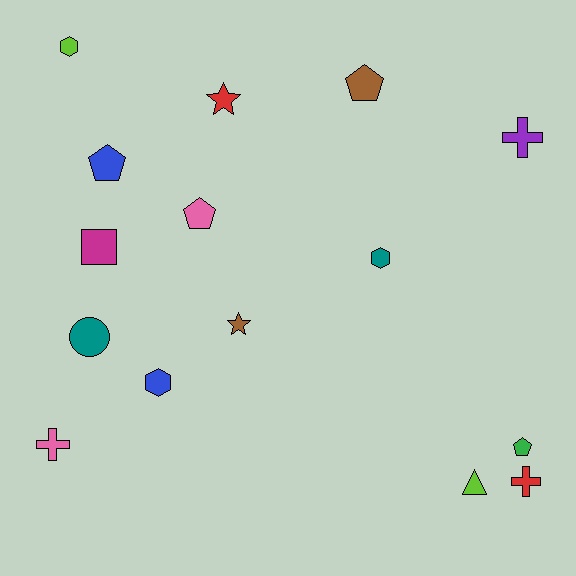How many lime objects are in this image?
There are 2 lime objects.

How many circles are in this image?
There is 1 circle.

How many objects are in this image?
There are 15 objects.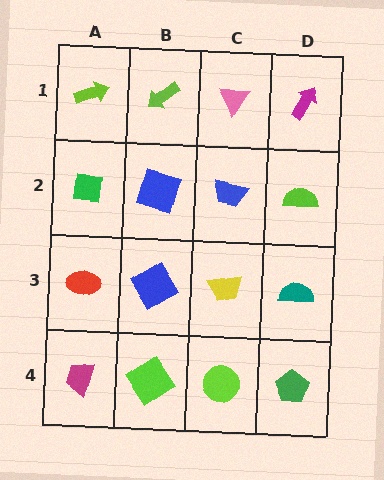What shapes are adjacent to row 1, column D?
A lime semicircle (row 2, column D), a pink triangle (row 1, column C).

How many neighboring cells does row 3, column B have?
4.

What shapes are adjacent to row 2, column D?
A magenta arrow (row 1, column D), a teal semicircle (row 3, column D), a blue trapezoid (row 2, column C).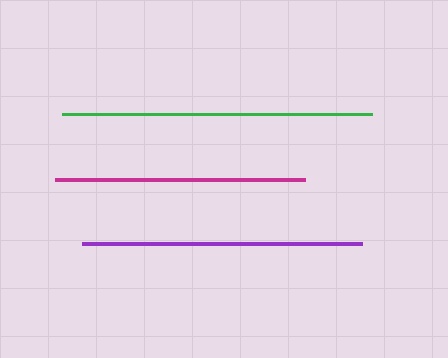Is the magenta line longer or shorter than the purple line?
The purple line is longer than the magenta line.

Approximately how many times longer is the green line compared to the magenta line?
The green line is approximately 1.2 times the length of the magenta line.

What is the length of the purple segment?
The purple segment is approximately 280 pixels long.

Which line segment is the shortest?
The magenta line is the shortest at approximately 251 pixels.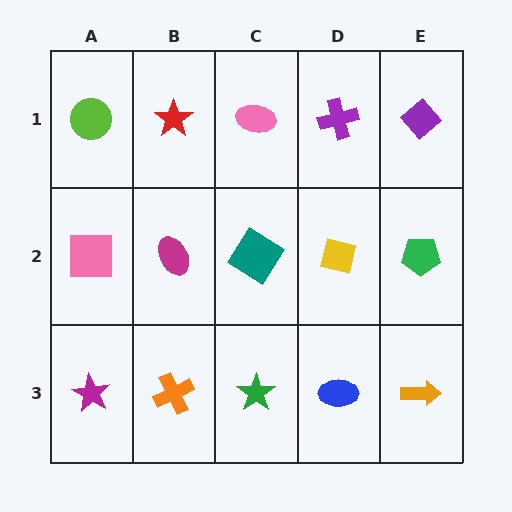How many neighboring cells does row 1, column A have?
2.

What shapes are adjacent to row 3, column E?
A green pentagon (row 2, column E), a blue ellipse (row 3, column D).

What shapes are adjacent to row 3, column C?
A teal diamond (row 2, column C), an orange cross (row 3, column B), a blue ellipse (row 3, column D).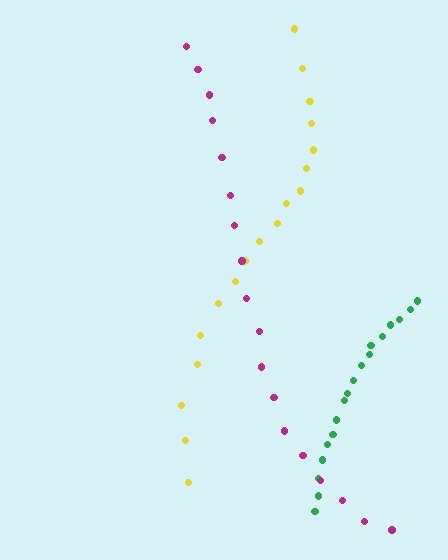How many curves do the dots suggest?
There are 3 distinct paths.